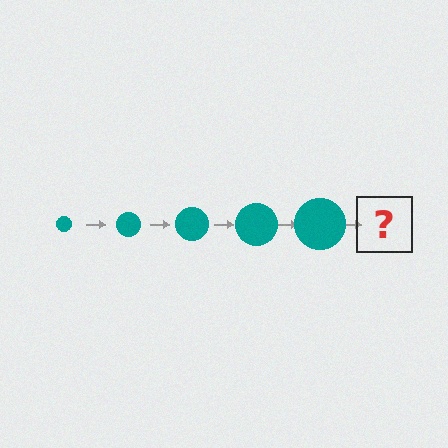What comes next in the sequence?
The next element should be a teal circle, larger than the previous one.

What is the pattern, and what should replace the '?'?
The pattern is that the circle gets progressively larger each step. The '?' should be a teal circle, larger than the previous one.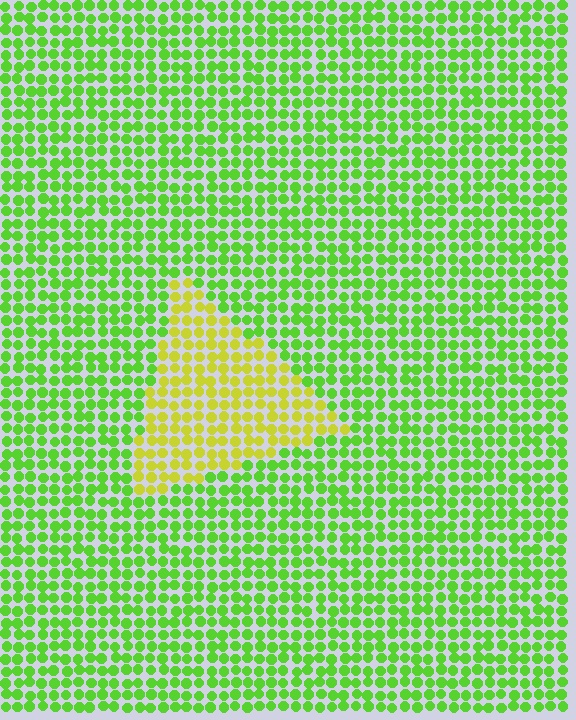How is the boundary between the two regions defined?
The boundary is defined purely by a slight shift in hue (about 42 degrees). Spacing, size, and orientation are identical on both sides.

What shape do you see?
I see a triangle.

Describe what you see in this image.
The image is filled with small lime elements in a uniform arrangement. A triangle-shaped region is visible where the elements are tinted to a slightly different hue, forming a subtle color boundary.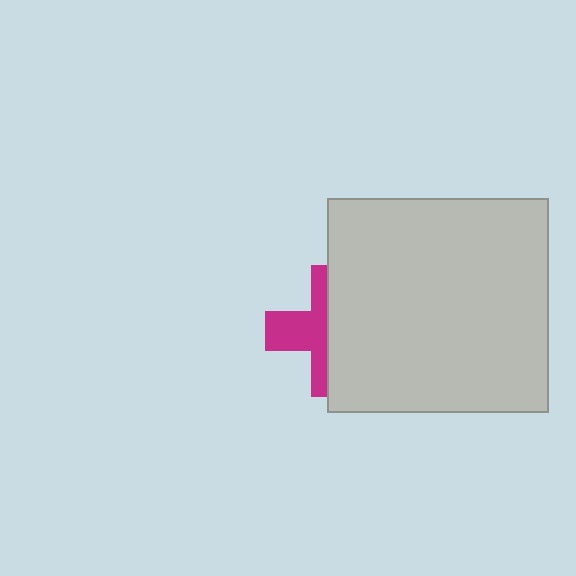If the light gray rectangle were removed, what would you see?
You would see the complete magenta cross.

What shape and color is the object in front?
The object in front is a light gray rectangle.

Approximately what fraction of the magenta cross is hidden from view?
Roughly 56% of the magenta cross is hidden behind the light gray rectangle.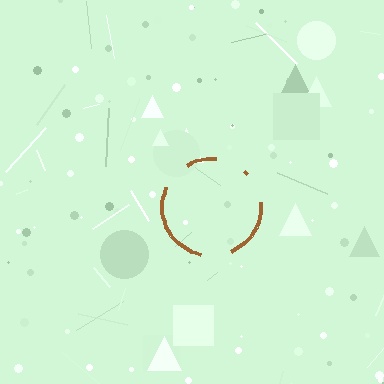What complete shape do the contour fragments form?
The contour fragments form a circle.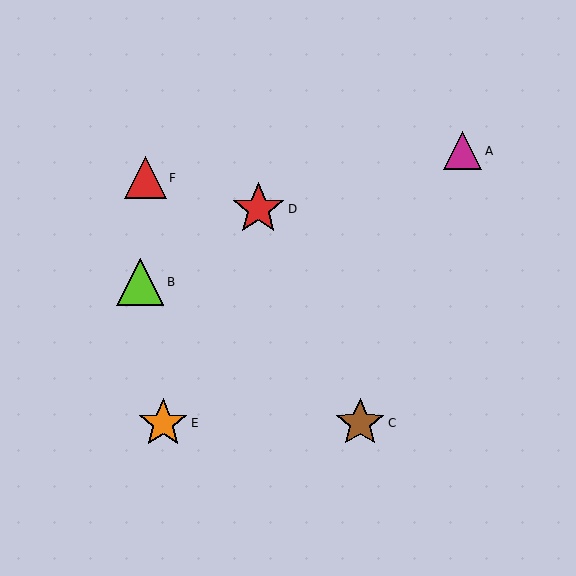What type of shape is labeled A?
Shape A is a magenta triangle.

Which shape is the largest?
The red star (labeled D) is the largest.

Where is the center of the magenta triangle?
The center of the magenta triangle is at (463, 151).